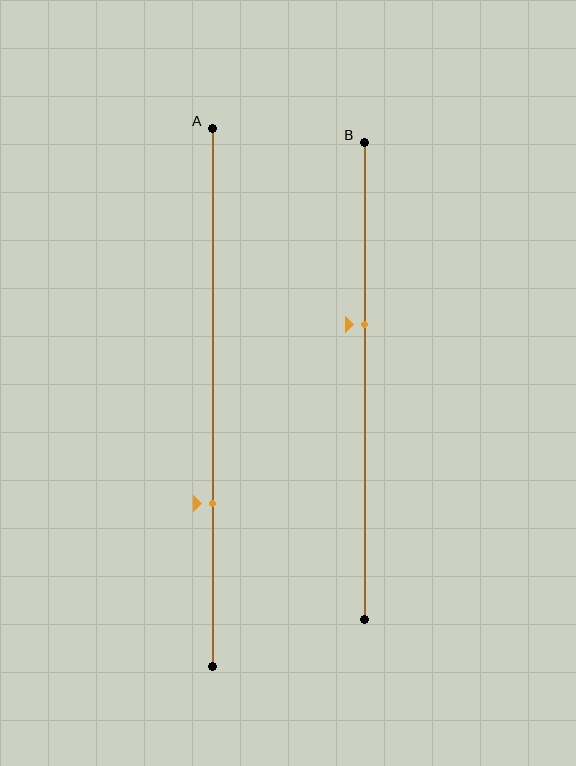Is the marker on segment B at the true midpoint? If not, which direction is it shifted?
No, the marker on segment B is shifted upward by about 12% of the segment length.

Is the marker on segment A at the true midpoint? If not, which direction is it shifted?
No, the marker on segment A is shifted downward by about 20% of the segment length.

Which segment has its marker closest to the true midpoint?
Segment B has its marker closest to the true midpoint.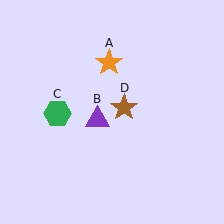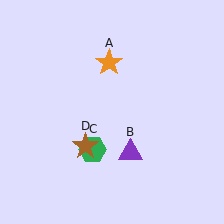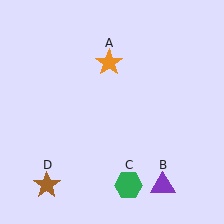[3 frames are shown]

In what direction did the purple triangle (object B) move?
The purple triangle (object B) moved down and to the right.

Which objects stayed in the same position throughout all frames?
Orange star (object A) remained stationary.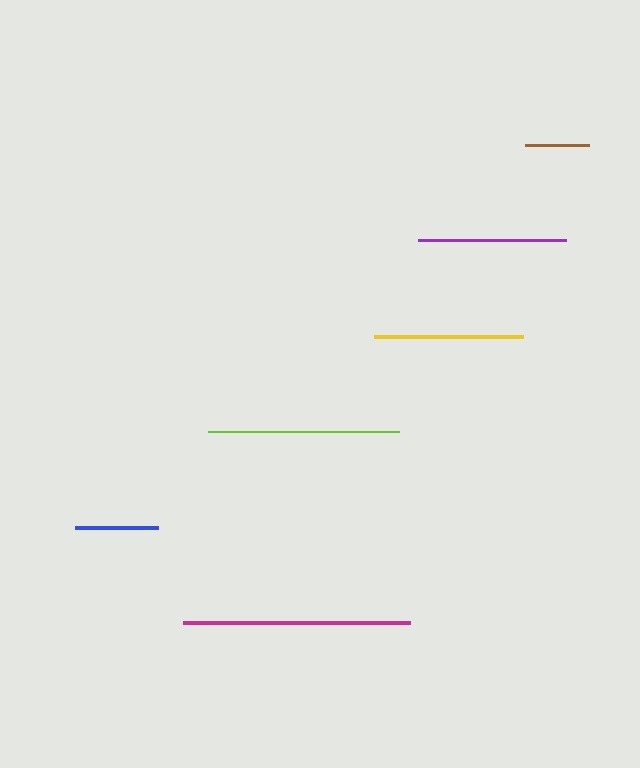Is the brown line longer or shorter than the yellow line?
The yellow line is longer than the brown line.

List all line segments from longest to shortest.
From longest to shortest: magenta, lime, yellow, purple, blue, brown.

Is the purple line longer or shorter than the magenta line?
The magenta line is longer than the purple line.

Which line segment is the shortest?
The brown line is the shortest at approximately 64 pixels.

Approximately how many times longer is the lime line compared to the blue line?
The lime line is approximately 2.3 times the length of the blue line.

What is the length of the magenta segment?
The magenta segment is approximately 228 pixels long.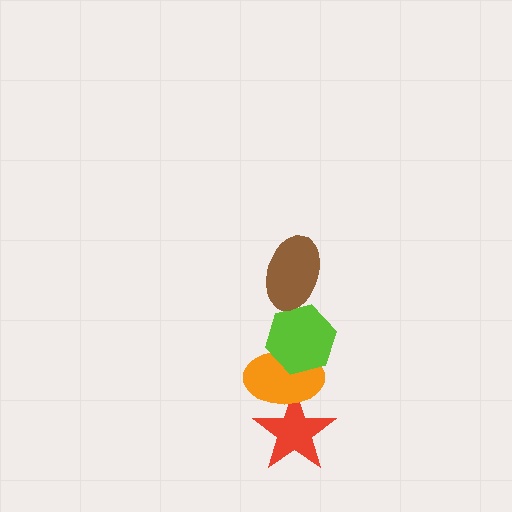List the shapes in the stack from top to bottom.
From top to bottom: the brown ellipse, the lime hexagon, the orange ellipse, the red star.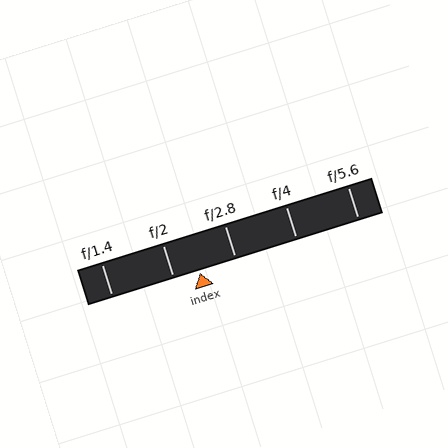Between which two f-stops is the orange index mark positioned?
The index mark is between f/2 and f/2.8.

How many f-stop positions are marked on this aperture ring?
There are 5 f-stop positions marked.